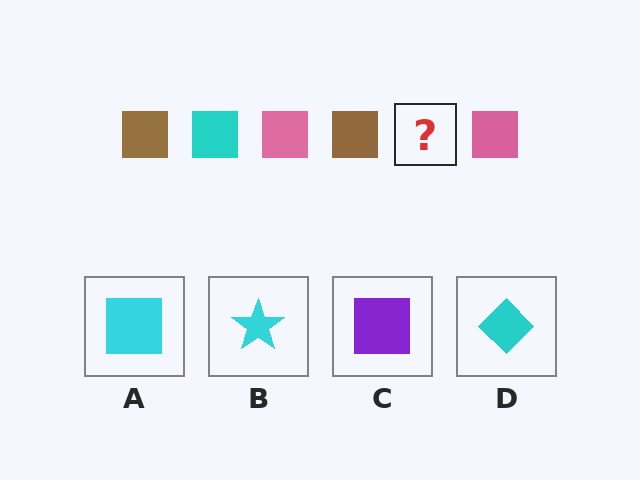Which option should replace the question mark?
Option A.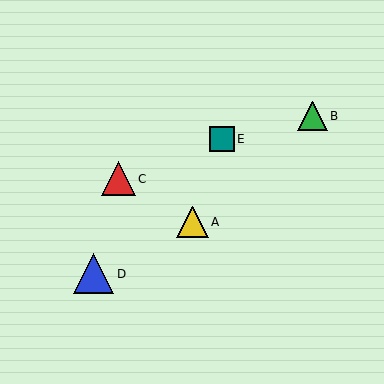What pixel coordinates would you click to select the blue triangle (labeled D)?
Click at (94, 274) to select the blue triangle D.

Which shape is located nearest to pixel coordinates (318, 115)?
The green triangle (labeled B) at (312, 116) is nearest to that location.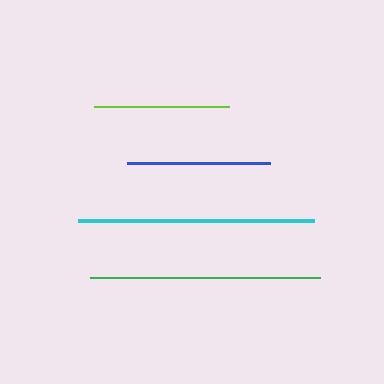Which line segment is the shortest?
The lime line is the shortest at approximately 135 pixels.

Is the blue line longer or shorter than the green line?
The green line is longer than the blue line.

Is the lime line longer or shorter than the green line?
The green line is longer than the lime line.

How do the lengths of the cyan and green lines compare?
The cyan and green lines are approximately the same length.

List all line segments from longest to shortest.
From longest to shortest: cyan, green, blue, lime.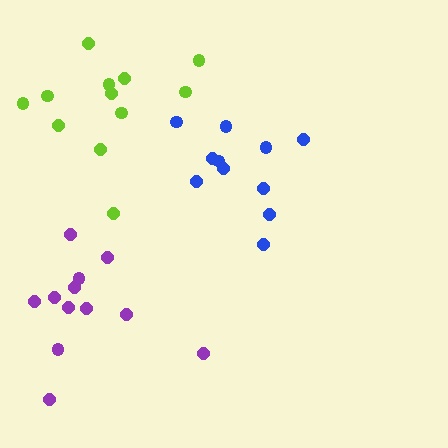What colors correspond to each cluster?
The clusters are colored: blue, purple, lime.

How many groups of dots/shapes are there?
There are 3 groups.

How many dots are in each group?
Group 1: 11 dots, Group 2: 12 dots, Group 3: 12 dots (35 total).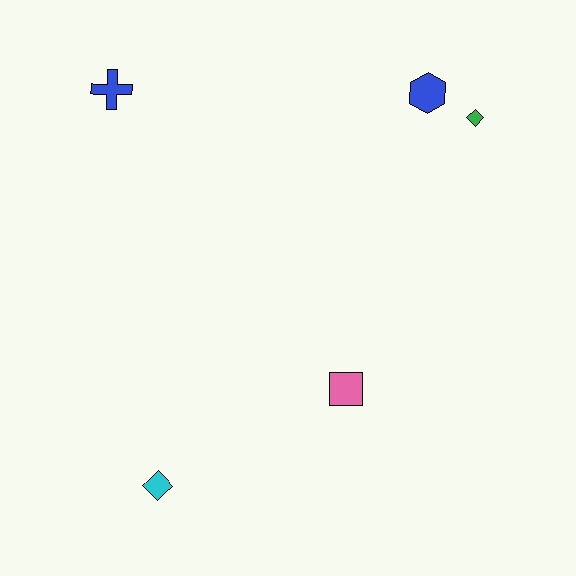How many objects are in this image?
There are 5 objects.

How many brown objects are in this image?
There are no brown objects.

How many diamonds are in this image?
There are 2 diamonds.